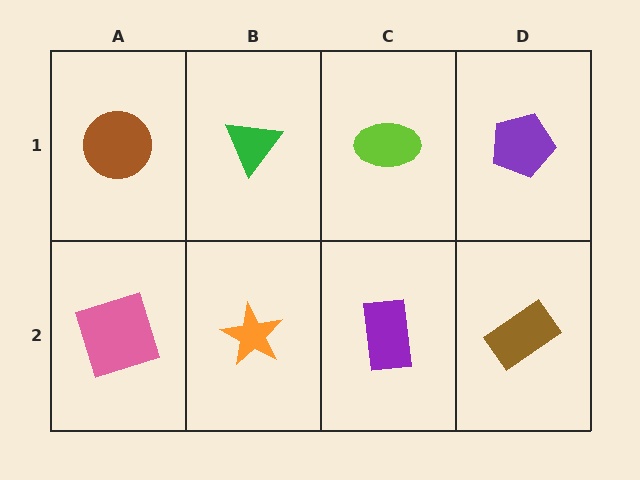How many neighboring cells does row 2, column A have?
2.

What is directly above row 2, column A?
A brown circle.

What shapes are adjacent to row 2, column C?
A lime ellipse (row 1, column C), an orange star (row 2, column B), a brown rectangle (row 2, column D).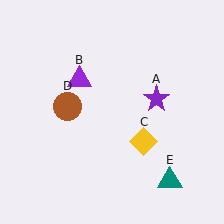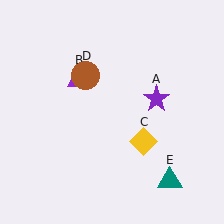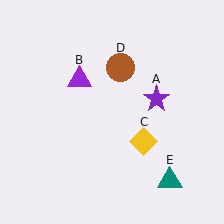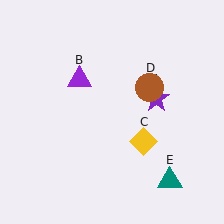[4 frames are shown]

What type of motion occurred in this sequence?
The brown circle (object D) rotated clockwise around the center of the scene.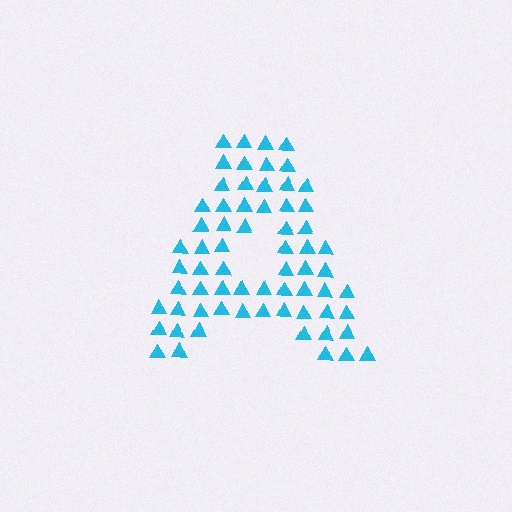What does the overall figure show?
The overall figure shows the letter A.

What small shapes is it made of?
It is made of small triangles.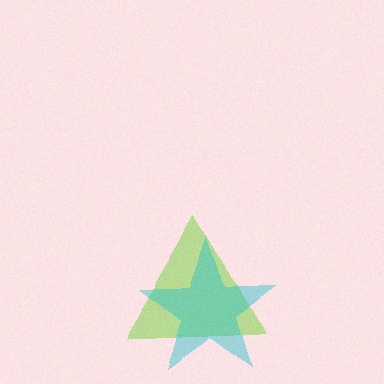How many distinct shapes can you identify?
There are 2 distinct shapes: a lime triangle, a cyan star.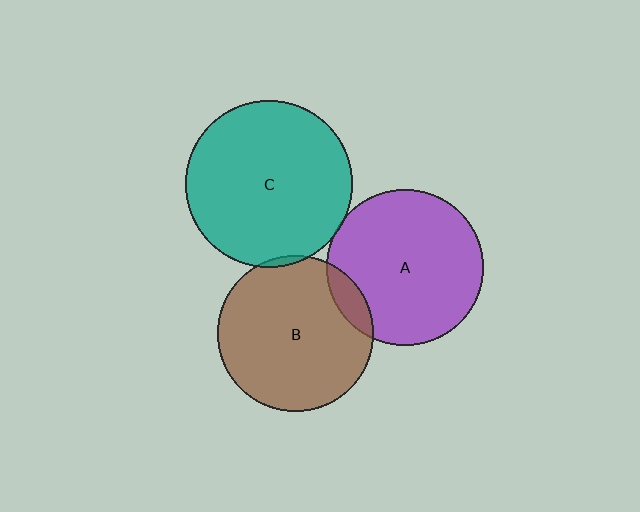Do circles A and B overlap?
Yes.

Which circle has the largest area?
Circle C (teal).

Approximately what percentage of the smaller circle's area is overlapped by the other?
Approximately 10%.